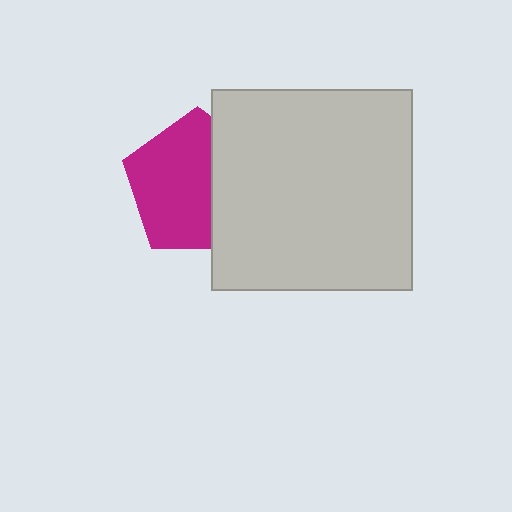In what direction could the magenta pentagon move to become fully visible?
The magenta pentagon could move left. That would shift it out from behind the light gray square entirely.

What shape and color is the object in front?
The object in front is a light gray square.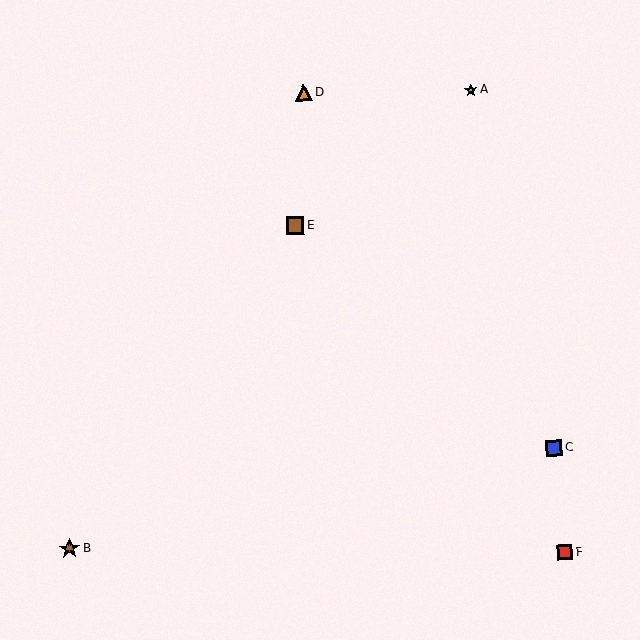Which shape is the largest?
The brown star (labeled B) is the largest.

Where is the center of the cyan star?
The center of the cyan star is at (471, 90).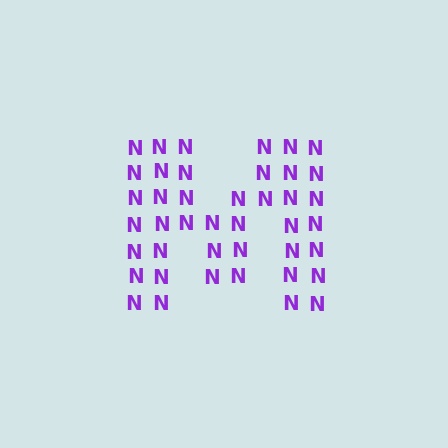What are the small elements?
The small elements are letter N's.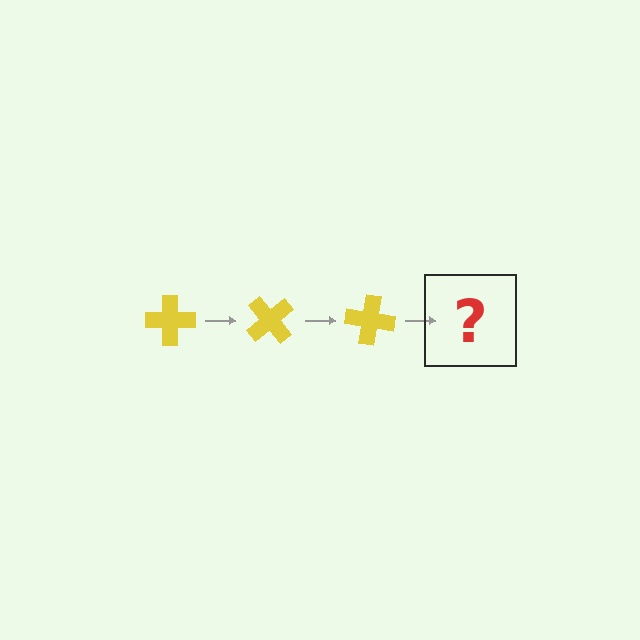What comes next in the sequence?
The next element should be a yellow cross rotated 150 degrees.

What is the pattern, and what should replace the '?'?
The pattern is that the cross rotates 50 degrees each step. The '?' should be a yellow cross rotated 150 degrees.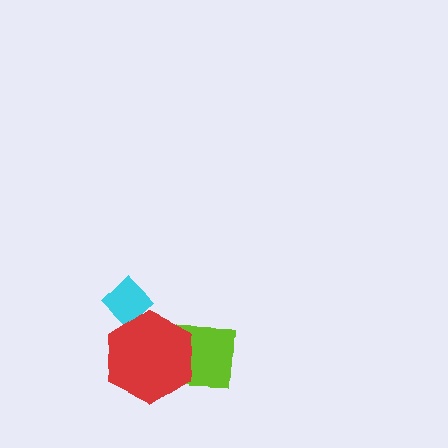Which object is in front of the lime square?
The red hexagon is in front of the lime square.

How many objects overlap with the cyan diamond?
1 object overlaps with the cyan diamond.